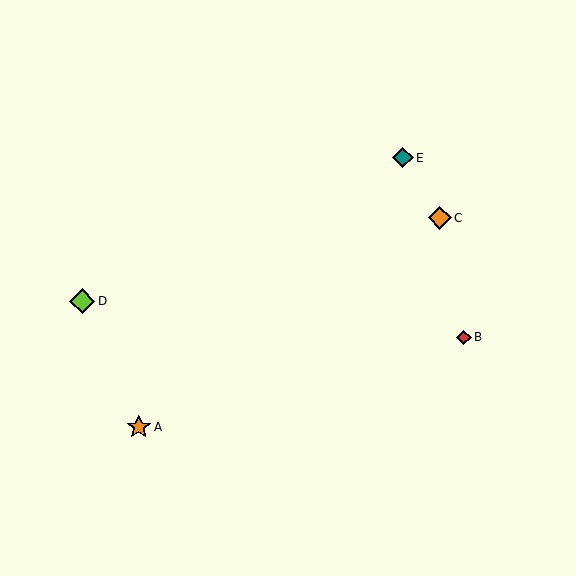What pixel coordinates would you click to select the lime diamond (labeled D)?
Click at (82, 301) to select the lime diamond D.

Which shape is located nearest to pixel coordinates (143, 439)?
The orange star (labeled A) at (139, 427) is nearest to that location.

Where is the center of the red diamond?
The center of the red diamond is at (464, 337).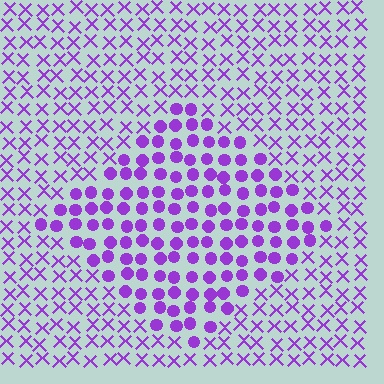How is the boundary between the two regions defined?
The boundary is defined by a change in element shape: circles inside vs. X marks outside. All elements share the same color and spacing.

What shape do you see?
I see a diamond.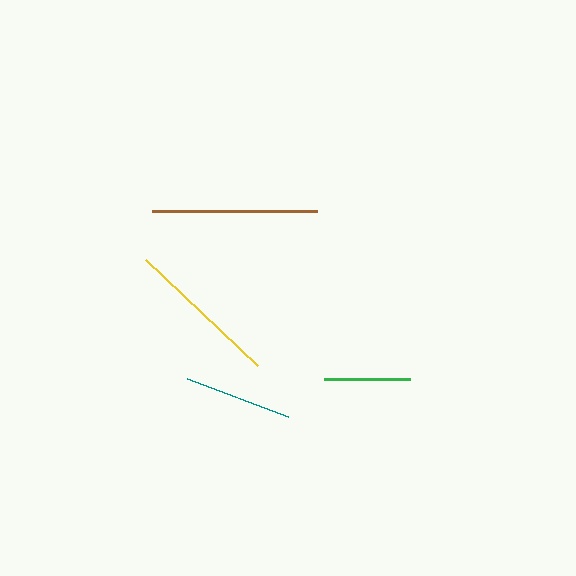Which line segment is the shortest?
The green line is the shortest at approximately 86 pixels.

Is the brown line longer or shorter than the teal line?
The brown line is longer than the teal line.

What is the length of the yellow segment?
The yellow segment is approximately 154 pixels long.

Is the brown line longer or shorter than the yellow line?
The brown line is longer than the yellow line.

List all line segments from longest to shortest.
From longest to shortest: brown, yellow, teal, green.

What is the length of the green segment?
The green segment is approximately 86 pixels long.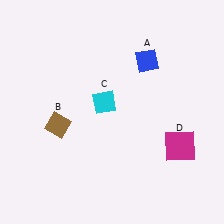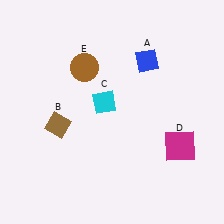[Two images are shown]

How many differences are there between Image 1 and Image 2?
There is 1 difference between the two images.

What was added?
A brown circle (E) was added in Image 2.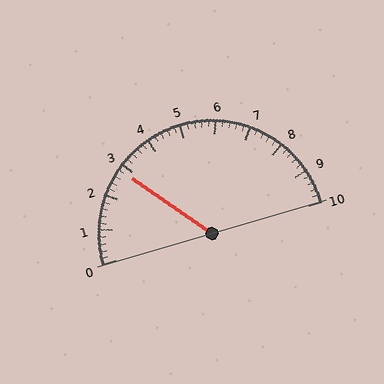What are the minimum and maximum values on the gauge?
The gauge ranges from 0 to 10.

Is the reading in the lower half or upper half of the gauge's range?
The reading is in the lower half of the range (0 to 10).